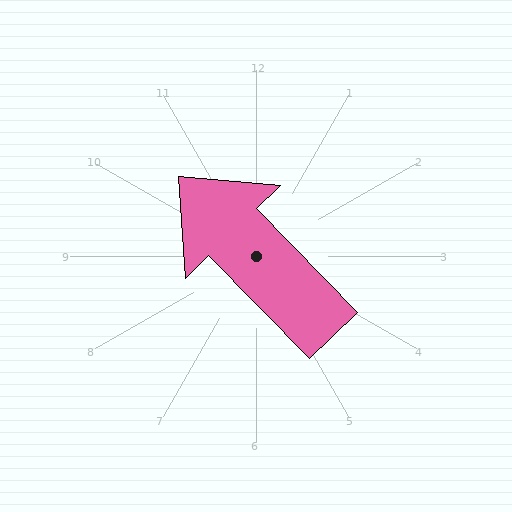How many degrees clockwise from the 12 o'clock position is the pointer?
Approximately 316 degrees.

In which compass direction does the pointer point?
Northwest.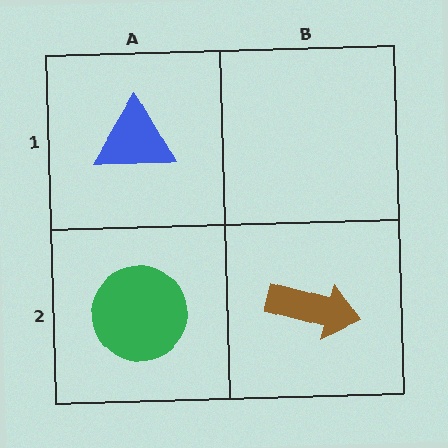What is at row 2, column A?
A green circle.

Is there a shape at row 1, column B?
No, that cell is empty.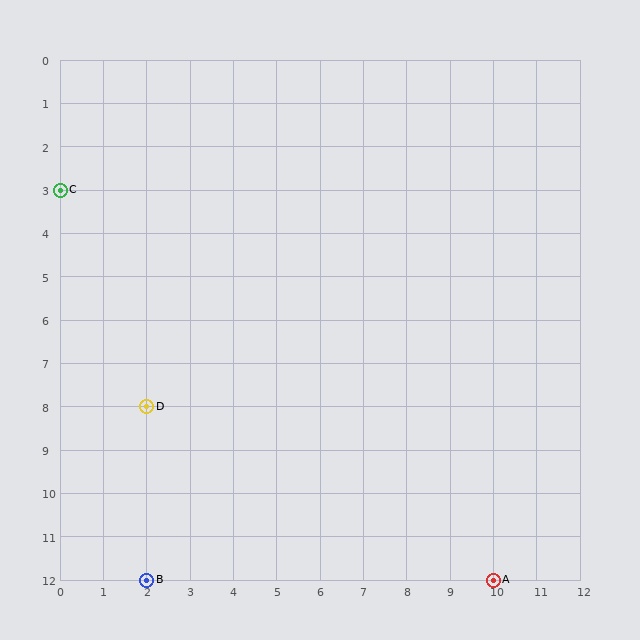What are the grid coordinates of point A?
Point A is at grid coordinates (10, 12).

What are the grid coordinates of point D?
Point D is at grid coordinates (2, 8).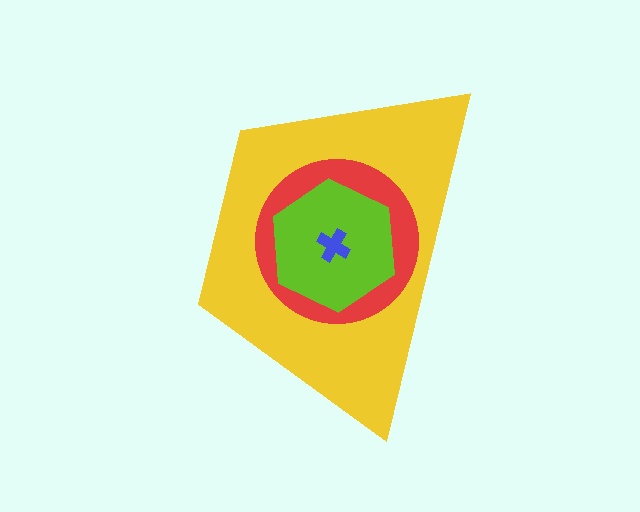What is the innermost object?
The blue cross.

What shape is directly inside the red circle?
The lime hexagon.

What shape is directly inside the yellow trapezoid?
The red circle.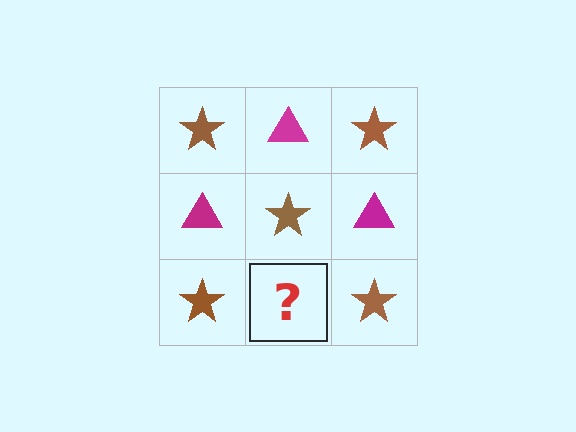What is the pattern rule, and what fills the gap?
The rule is that it alternates brown star and magenta triangle in a checkerboard pattern. The gap should be filled with a magenta triangle.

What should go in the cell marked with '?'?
The missing cell should contain a magenta triangle.